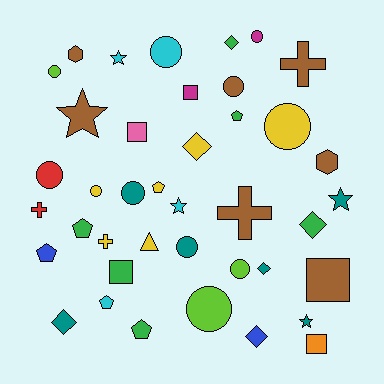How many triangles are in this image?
There is 1 triangle.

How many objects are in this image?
There are 40 objects.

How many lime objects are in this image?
There are 3 lime objects.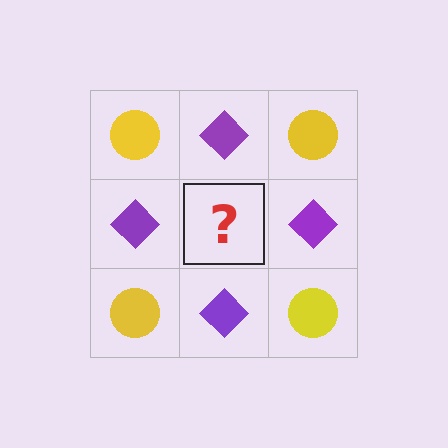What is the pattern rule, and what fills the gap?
The rule is that it alternates yellow circle and purple diamond in a checkerboard pattern. The gap should be filled with a yellow circle.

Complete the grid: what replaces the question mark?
The question mark should be replaced with a yellow circle.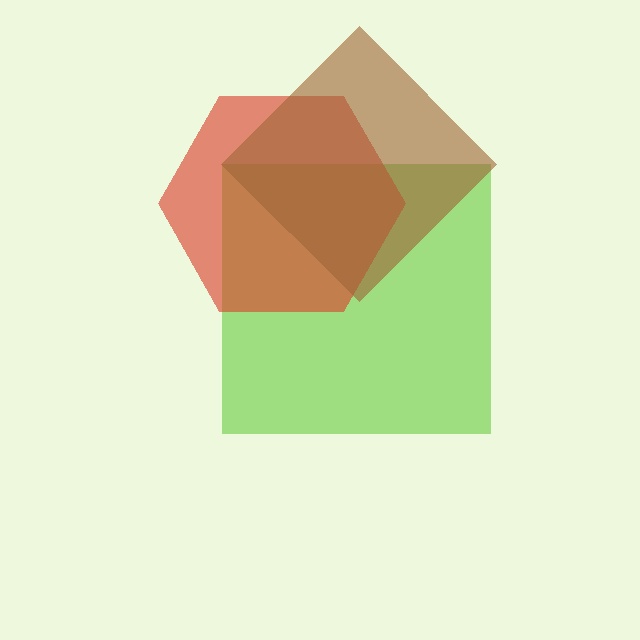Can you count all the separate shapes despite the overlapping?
Yes, there are 3 separate shapes.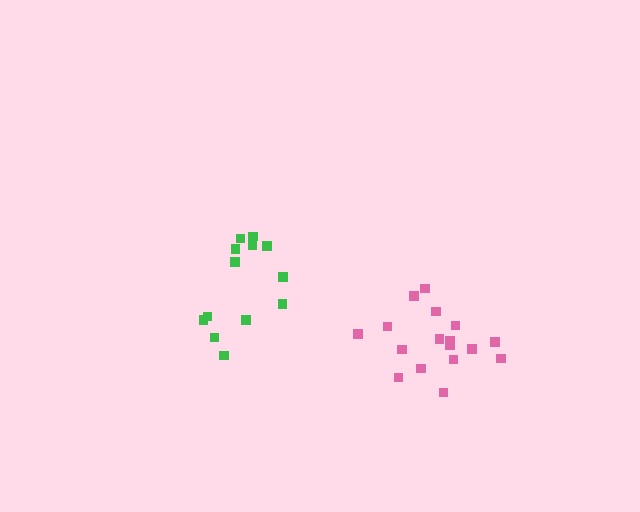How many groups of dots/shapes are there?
There are 2 groups.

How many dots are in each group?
Group 1: 17 dots, Group 2: 13 dots (30 total).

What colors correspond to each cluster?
The clusters are colored: pink, green.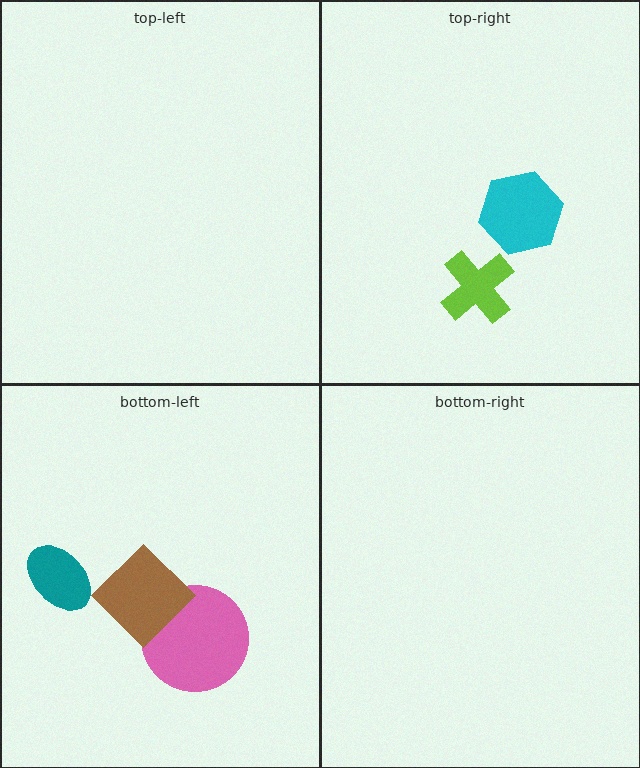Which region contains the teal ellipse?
The bottom-left region.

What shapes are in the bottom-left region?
The pink circle, the teal ellipse, the brown diamond.